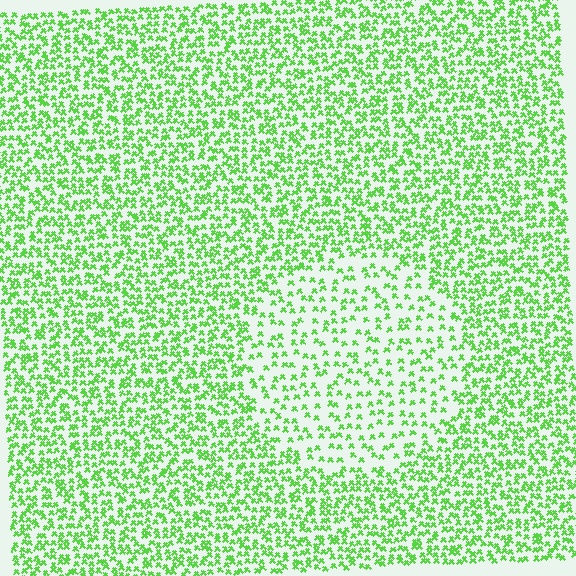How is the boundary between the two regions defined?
The boundary is defined by a change in element density (approximately 2.0x ratio). All elements are the same color, size, and shape.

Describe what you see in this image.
The image contains small lime elements arranged at two different densities. A circle-shaped region is visible where the elements are less densely packed than the surrounding area.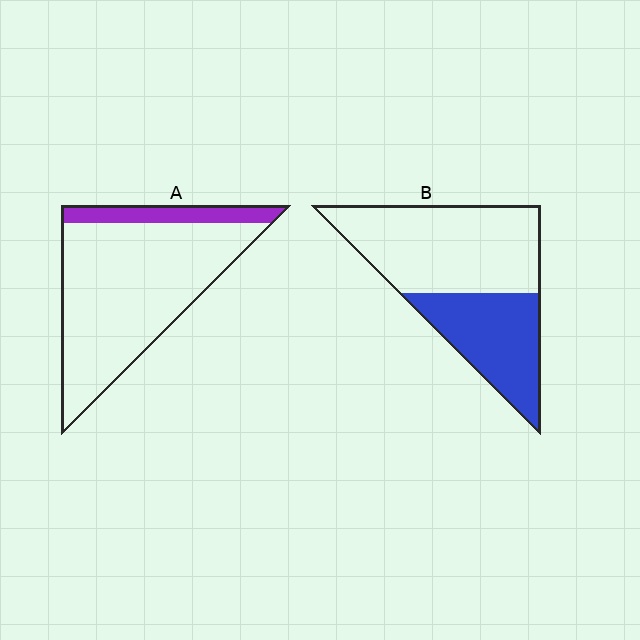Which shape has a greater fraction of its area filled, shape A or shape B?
Shape B.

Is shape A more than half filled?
No.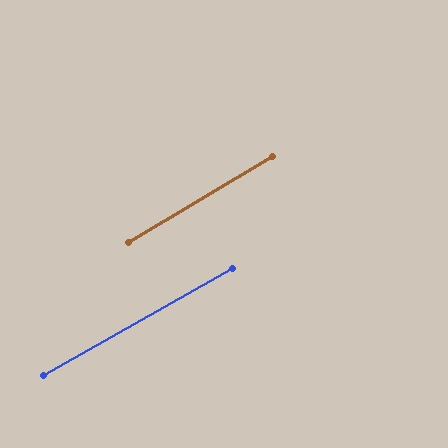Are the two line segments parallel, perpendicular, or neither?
Parallel — their directions differ by only 1.3°.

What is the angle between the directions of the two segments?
Approximately 1 degree.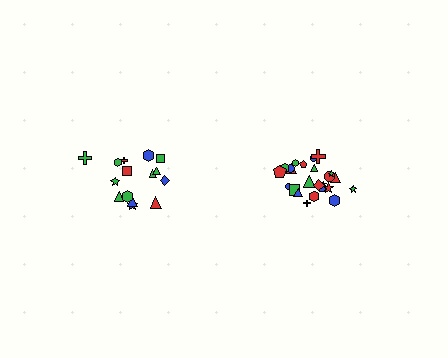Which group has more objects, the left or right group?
The right group.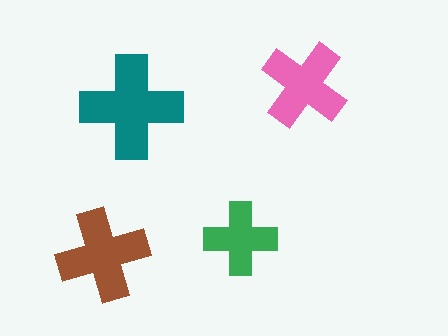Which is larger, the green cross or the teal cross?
The teal one.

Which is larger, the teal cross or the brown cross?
The teal one.